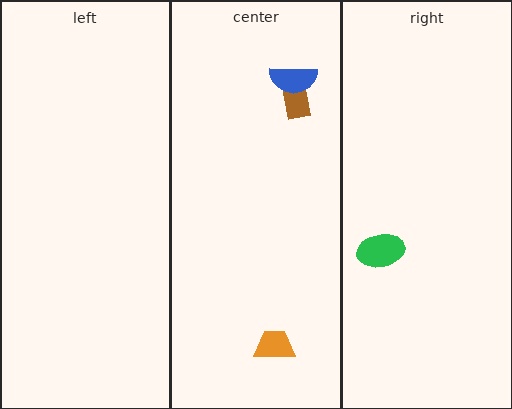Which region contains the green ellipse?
The right region.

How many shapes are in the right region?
1.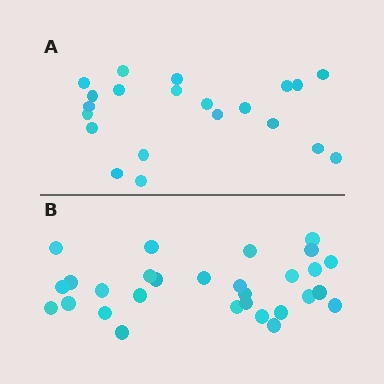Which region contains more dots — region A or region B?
Region B (the bottom region) has more dots.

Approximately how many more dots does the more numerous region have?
Region B has roughly 8 or so more dots than region A.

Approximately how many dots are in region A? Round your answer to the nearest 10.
About 20 dots. (The exact count is 21, which rounds to 20.)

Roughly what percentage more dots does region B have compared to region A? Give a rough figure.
About 40% more.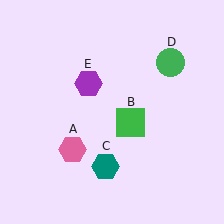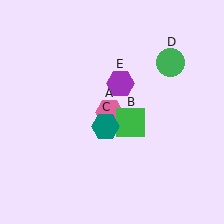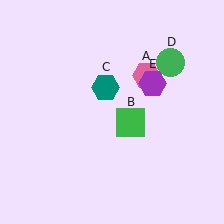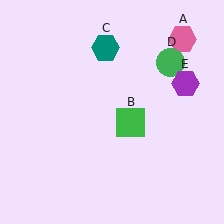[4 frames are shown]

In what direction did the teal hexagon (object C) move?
The teal hexagon (object C) moved up.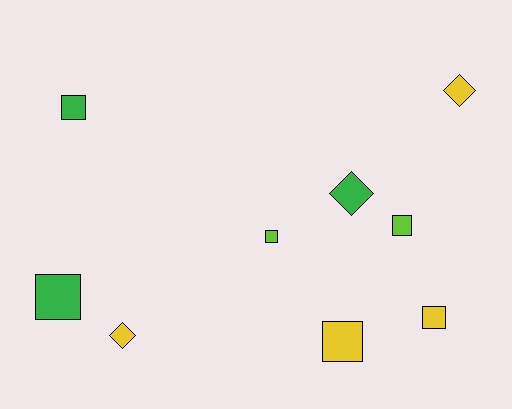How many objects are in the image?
There are 9 objects.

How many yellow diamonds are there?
There are 2 yellow diamonds.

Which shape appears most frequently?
Square, with 6 objects.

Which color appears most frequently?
Yellow, with 4 objects.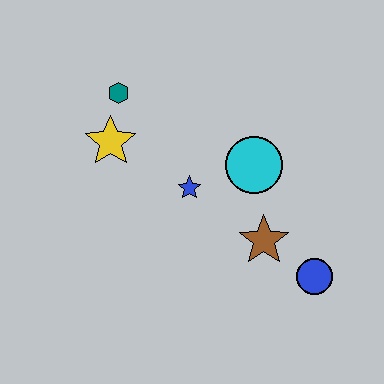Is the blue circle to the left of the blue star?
No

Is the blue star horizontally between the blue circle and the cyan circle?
No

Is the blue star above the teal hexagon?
No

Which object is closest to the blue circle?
The brown star is closest to the blue circle.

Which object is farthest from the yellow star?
The blue circle is farthest from the yellow star.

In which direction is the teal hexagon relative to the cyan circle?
The teal hexagon is to the left of the cyan circle.